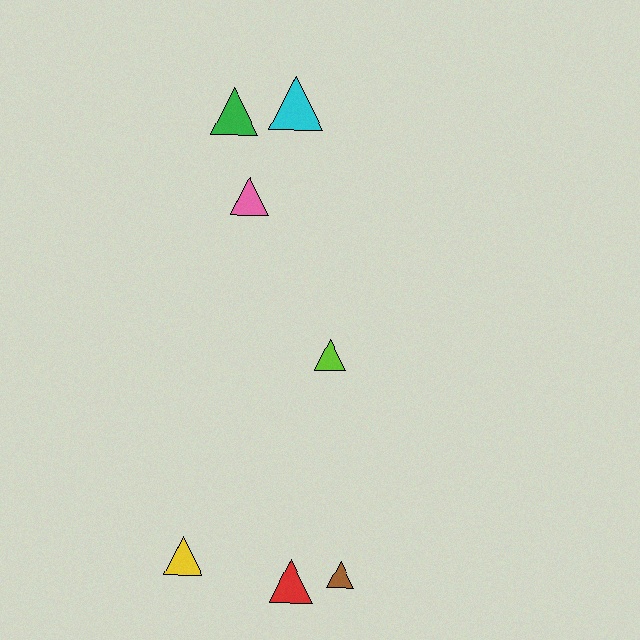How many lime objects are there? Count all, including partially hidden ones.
There is 1 lime object.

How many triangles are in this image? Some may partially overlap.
There are 7 triangles.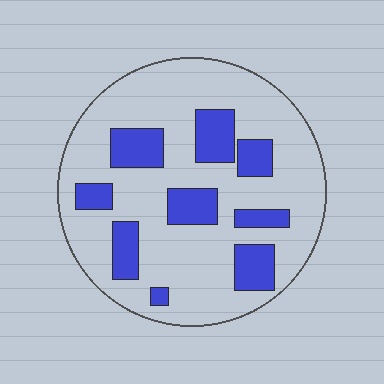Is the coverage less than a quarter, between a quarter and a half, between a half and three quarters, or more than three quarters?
Less than a quarter.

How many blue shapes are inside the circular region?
9.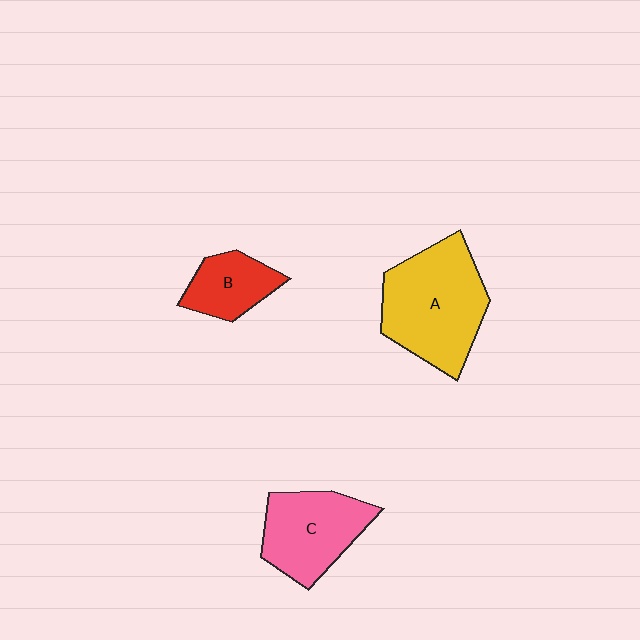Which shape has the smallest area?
Shape B (red).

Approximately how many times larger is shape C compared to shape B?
Approximately 1.6 times.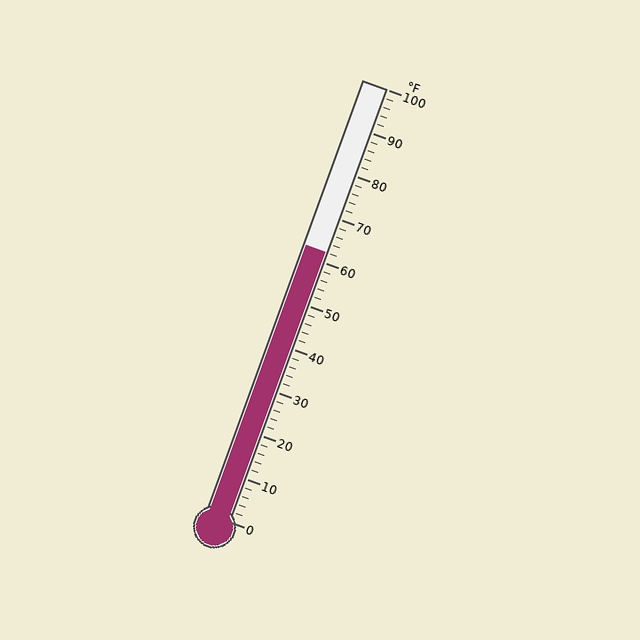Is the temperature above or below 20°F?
The temperature is above 20°F.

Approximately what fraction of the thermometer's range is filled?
The thermometer is filled to approximately 60% of its range.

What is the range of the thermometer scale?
The thermometer scale ranges from 0°F to 100°F.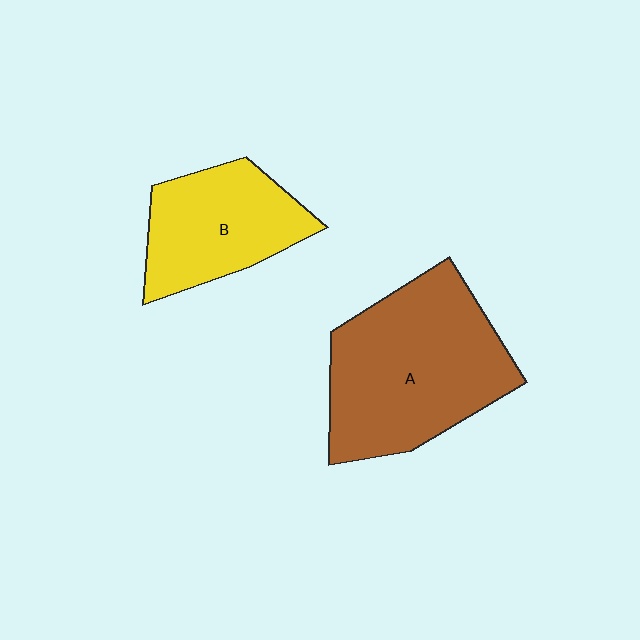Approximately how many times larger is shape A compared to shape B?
Approximately 1.6 times.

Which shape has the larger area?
Shape A (brown).